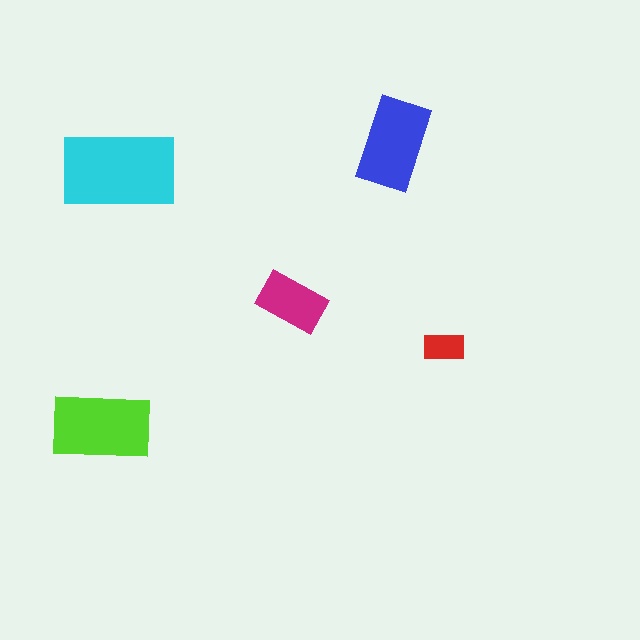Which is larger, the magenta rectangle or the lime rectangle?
The lime one.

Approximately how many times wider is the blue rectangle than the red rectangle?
About 2 times wider.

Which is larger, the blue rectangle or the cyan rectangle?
The cyan one.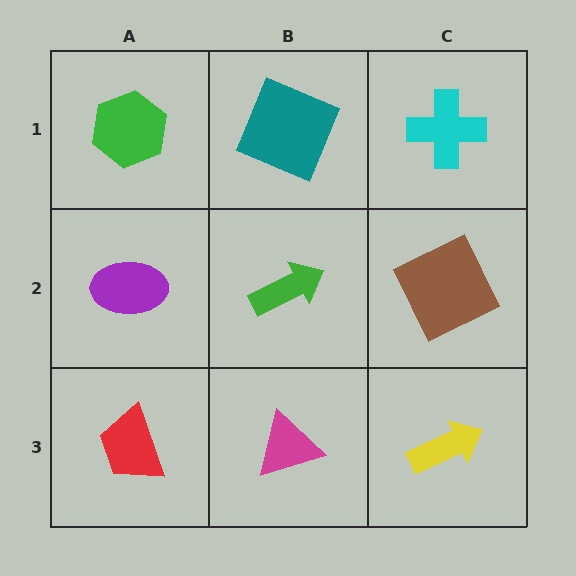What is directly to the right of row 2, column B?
A brown square.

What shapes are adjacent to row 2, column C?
A cyan cross (row 1, column C), a yellow arrow (row 3, column C), a green arrow (row 2, column B).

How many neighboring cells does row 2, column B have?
4.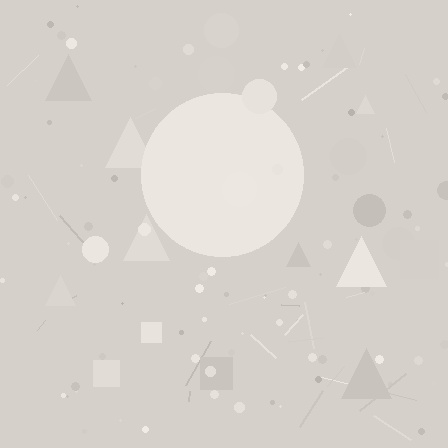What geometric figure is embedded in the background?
A circle is embedded in the background.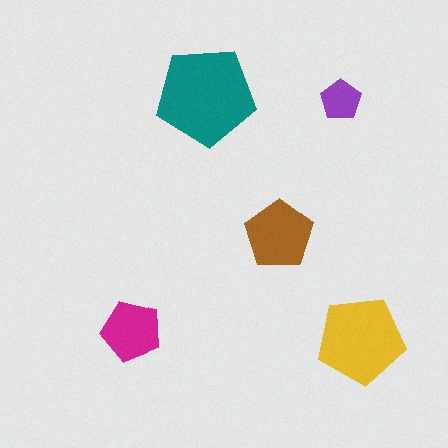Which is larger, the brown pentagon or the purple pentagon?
The brown one.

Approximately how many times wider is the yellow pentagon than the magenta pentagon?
About 1.5 times wider.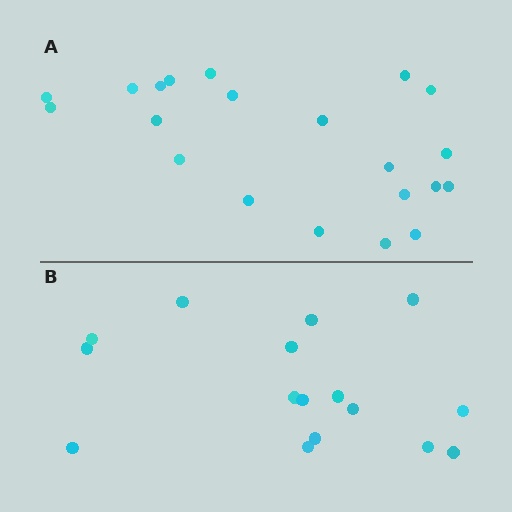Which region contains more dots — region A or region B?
Region A (the top region) has more dots.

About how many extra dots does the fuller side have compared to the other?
Region A has about 5 more dots than region B.